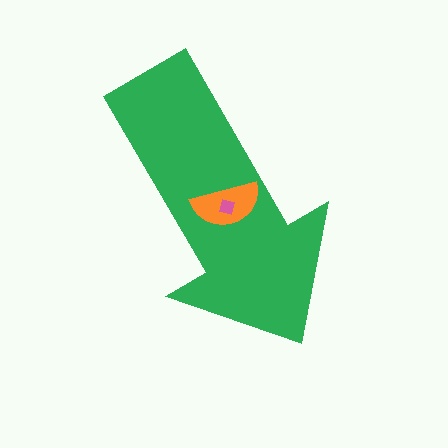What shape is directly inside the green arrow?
The orange semicircle.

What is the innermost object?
The pink square.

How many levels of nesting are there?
3.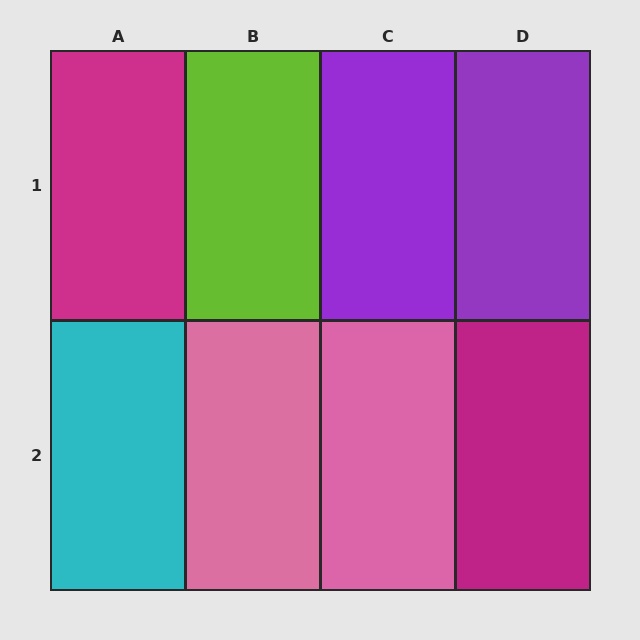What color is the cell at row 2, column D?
Magenta.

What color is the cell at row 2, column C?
Pink.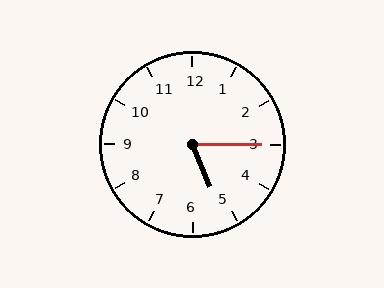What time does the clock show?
5:15.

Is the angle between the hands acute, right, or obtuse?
It is acute.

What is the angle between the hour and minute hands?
Approximately 68 degrees.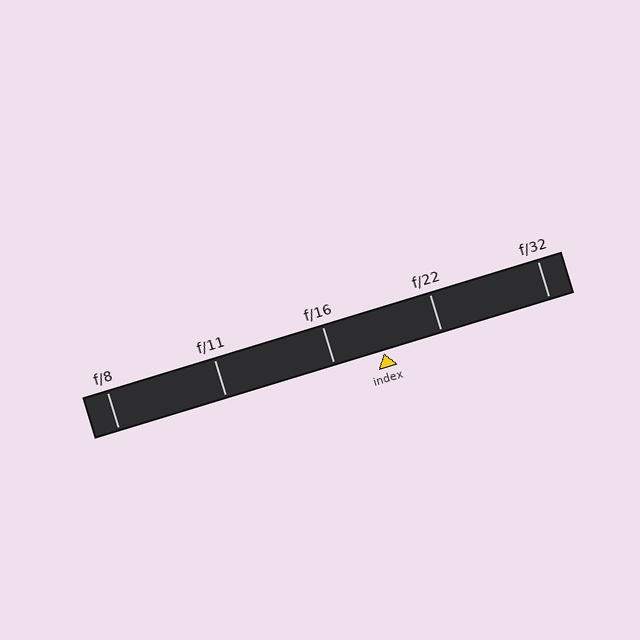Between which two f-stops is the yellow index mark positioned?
The index mark is between f/16 and f/22.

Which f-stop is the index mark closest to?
The index mark is closest to f/16.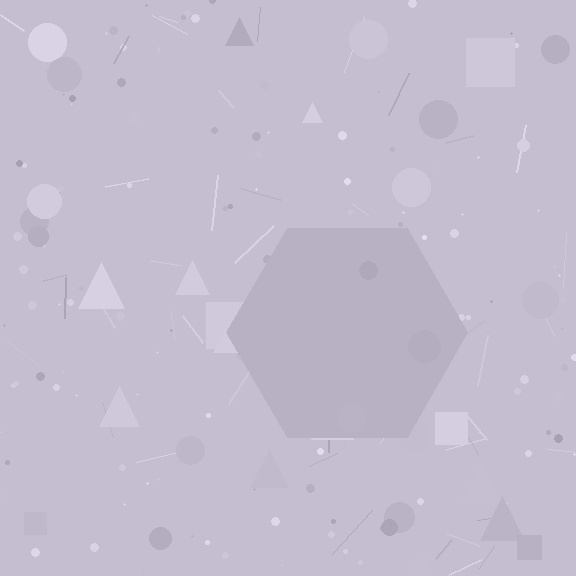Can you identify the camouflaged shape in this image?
The camouflaged shape is a hexagon.